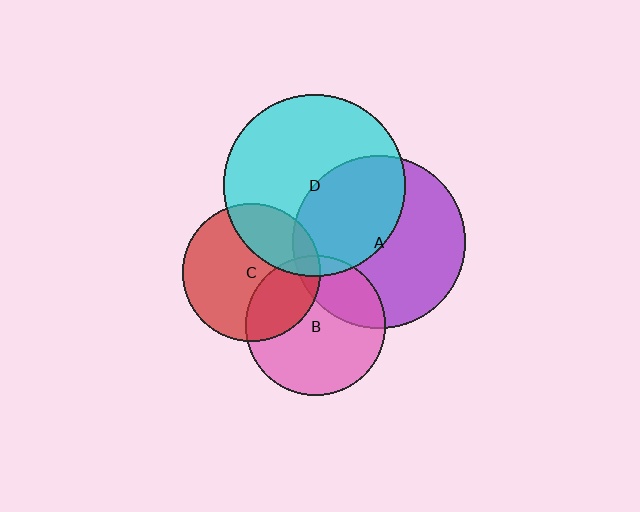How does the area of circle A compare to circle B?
Approximately 1.5 times.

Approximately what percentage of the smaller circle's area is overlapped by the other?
Approximately 10%.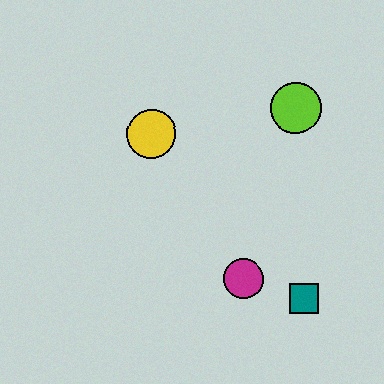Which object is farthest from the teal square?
The yellow circle is farthest from the teal square.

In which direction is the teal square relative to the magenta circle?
The teal square is to the right of the magenta circle.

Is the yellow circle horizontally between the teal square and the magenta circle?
No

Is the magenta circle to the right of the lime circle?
No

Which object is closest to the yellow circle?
The lime circle is closest to the yellow circle.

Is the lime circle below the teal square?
No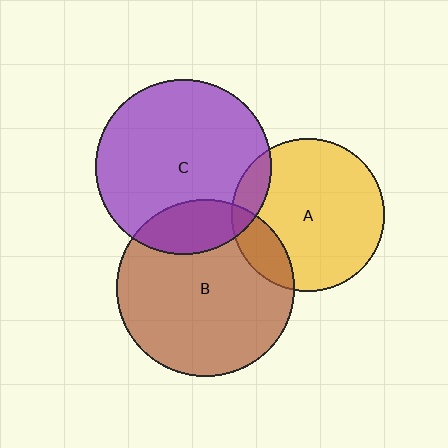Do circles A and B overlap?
Yes.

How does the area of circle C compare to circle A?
Approximately 1.3 times.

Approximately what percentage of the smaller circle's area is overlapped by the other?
Approximately 15%.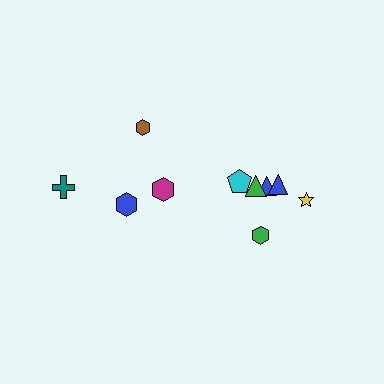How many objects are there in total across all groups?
There are 10 objects.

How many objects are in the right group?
There are 6 objects.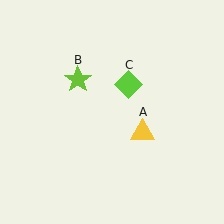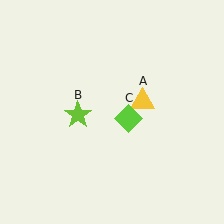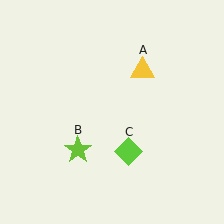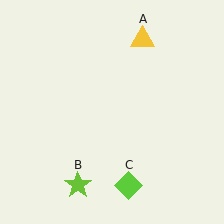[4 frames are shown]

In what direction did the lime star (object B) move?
The lime star (object B) moved down.